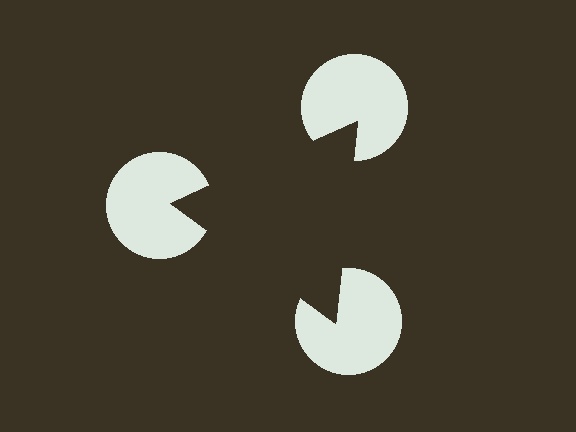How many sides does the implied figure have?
3 sides.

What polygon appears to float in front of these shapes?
An illusory triangle — its edges are inferred from the aligned wedge cuts in the pac-man discs, not physically drawn.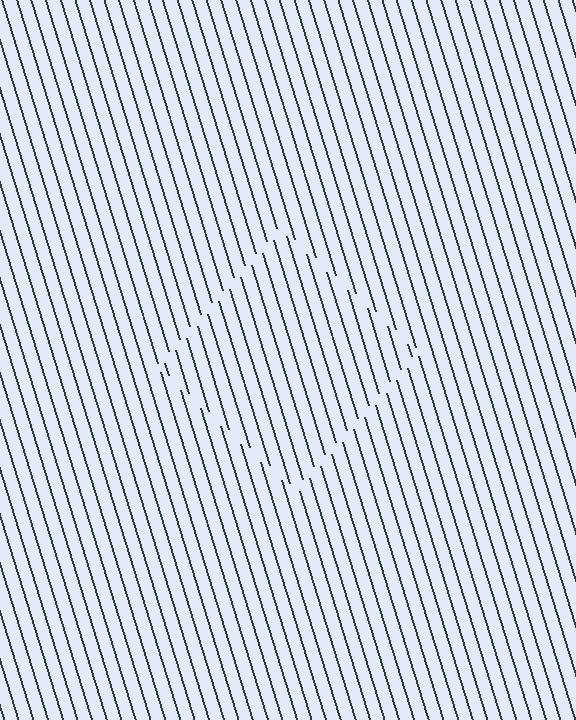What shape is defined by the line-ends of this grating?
An illusory square. The interior of the shape contains the same grating, shifted by half a period — the contour is defined by the phase discontinuity where line-ends from the inner and outer gratings abut.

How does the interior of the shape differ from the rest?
The interior of the shape contains the same grating, shifted by half a period — the contour is defined by the phase discontinuity where line-ends from the inner and outer gratings abut.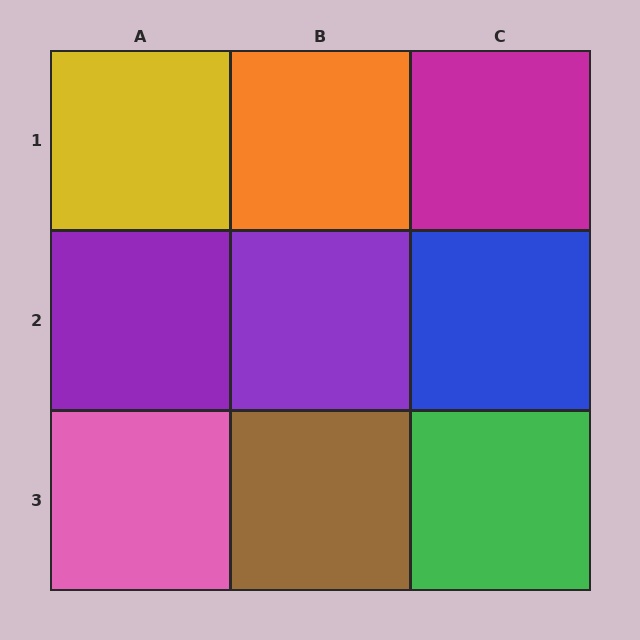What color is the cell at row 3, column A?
Pink.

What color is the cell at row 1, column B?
Orange.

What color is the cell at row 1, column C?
Magenta.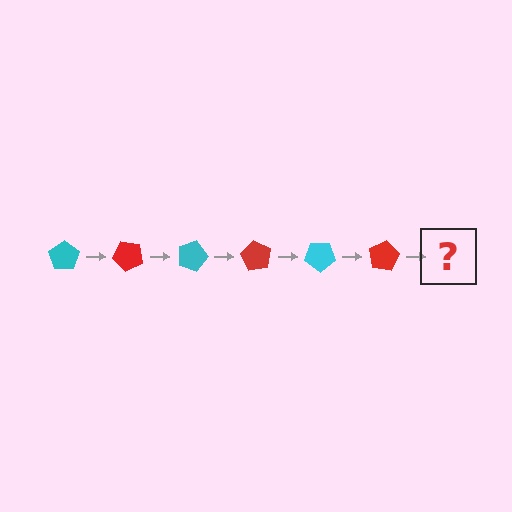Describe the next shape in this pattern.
It should be a cyan pentagon, rotated 270 degrees from the start.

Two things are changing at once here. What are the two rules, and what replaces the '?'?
The two rules are that it rotates 45 degrees each step and the color cycles through cyan and red. The '?' should be a cyan pentagon, rotated 270 degrees from the start.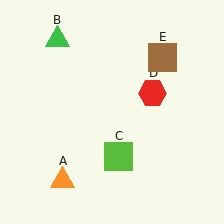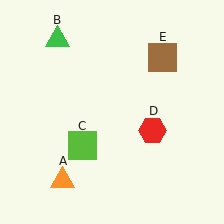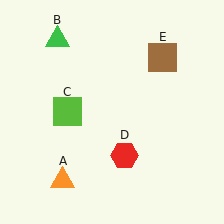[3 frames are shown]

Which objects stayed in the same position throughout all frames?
Orange triangle (object A) and green triangle (object B) and brown square (object E) remained stationary.